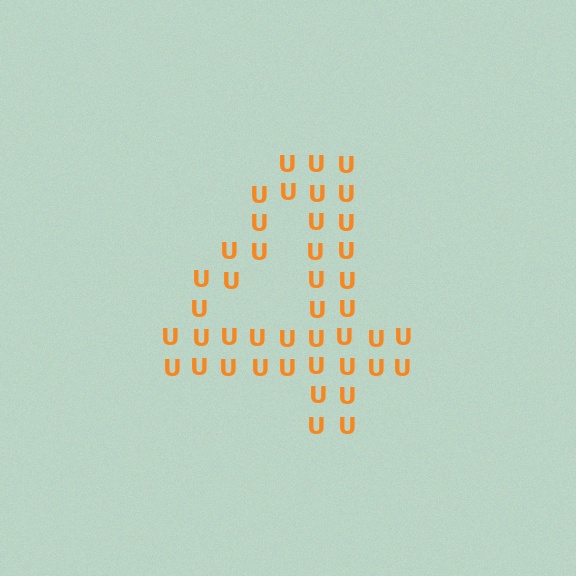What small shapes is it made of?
It is made of small letter U's.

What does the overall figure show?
The overall figure shows the digit 4.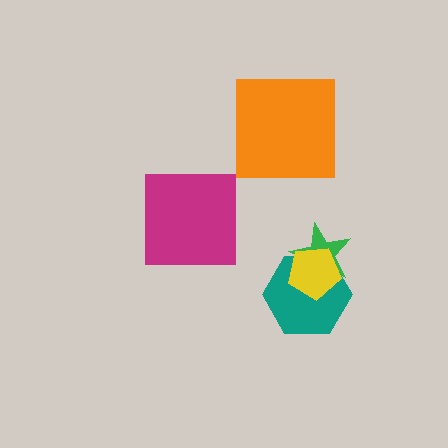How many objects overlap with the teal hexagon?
2 objects overlap with the teal hexagon.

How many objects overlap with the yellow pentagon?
2 objects overlap with the yellow pentagon.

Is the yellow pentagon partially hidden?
No, no other shape covers it.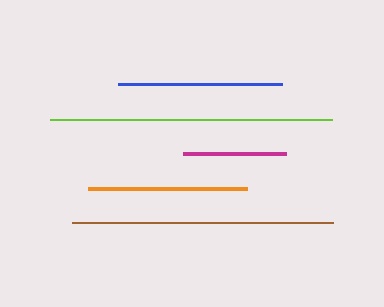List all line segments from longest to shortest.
From longest to shortest: lime, brown, blue, orange, magenta.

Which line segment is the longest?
The lime line is the longest at approximately 282 pixels.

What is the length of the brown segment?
The brown segment is approximately 261 pixels long.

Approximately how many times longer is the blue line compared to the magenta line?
The blue line is approximately 1.6 times the length of the magenta line.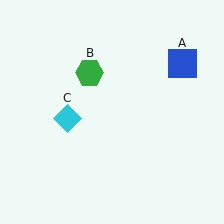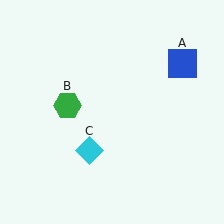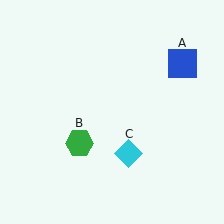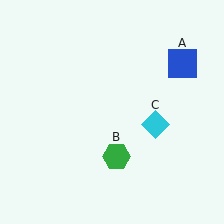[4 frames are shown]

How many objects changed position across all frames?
2 objects changed position: green hexagon (object B), cyan diamond (object C).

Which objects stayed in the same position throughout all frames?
Blue square (object A) remained stationary.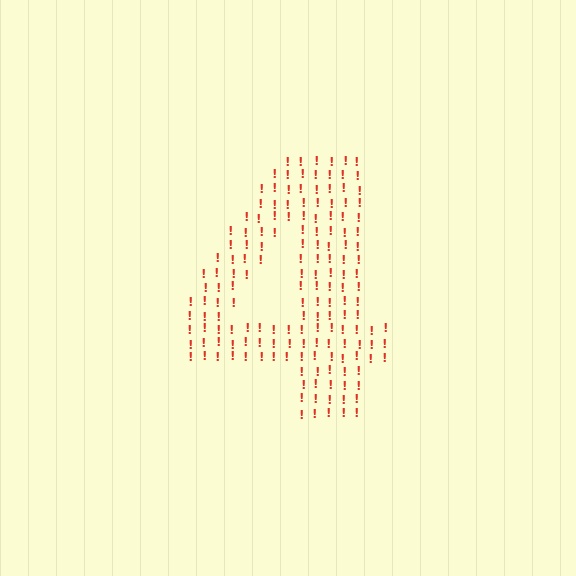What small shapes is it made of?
It is made of small exclamation marks.